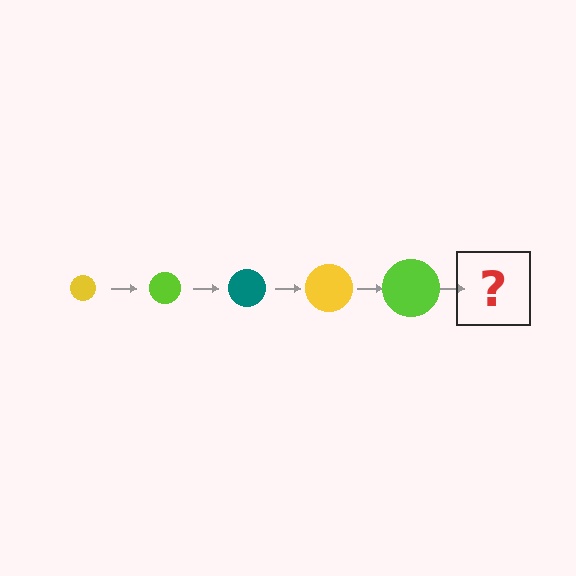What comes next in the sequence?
The next element should be a teal circle, larger than the previous one.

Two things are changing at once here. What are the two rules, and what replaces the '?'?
The two rules are that the circle grows larger each step and the color cycles through yellow, lime, and teal. The '?' should be a teal circle, larger than the previous one.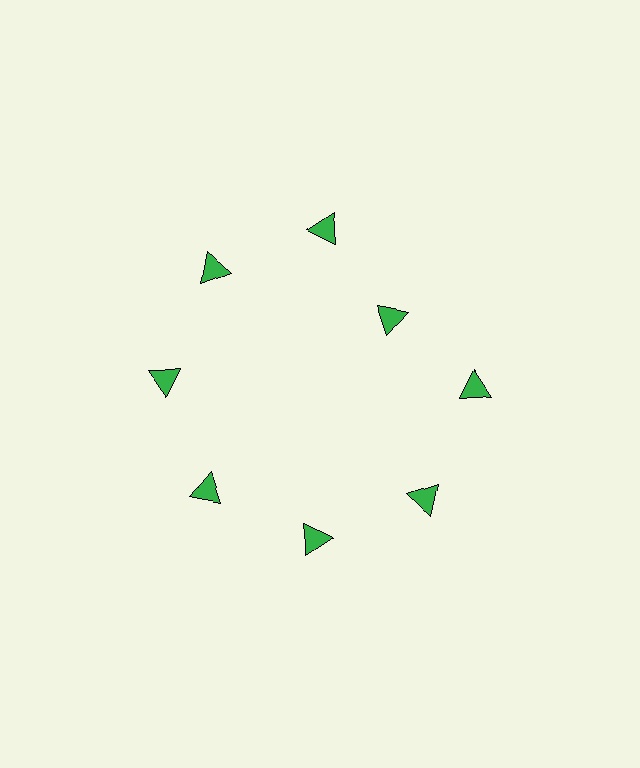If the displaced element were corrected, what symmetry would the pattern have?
It would have 8-fold rotational symmetry — the pattern would map onto itself every 45 degrees.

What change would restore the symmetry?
The symmetry would be restored by moving it outward, back onto the ring so that all 8 triangles sit at equal angles and equal distance from the center.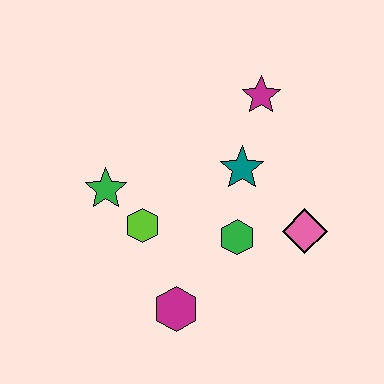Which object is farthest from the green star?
The pink diamond is farthest from the green star.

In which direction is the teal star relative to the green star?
The teal star is to the right of the green star.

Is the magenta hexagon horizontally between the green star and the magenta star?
Yes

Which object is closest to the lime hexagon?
The green star is closest to the lime hexagon.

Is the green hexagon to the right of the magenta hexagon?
Yes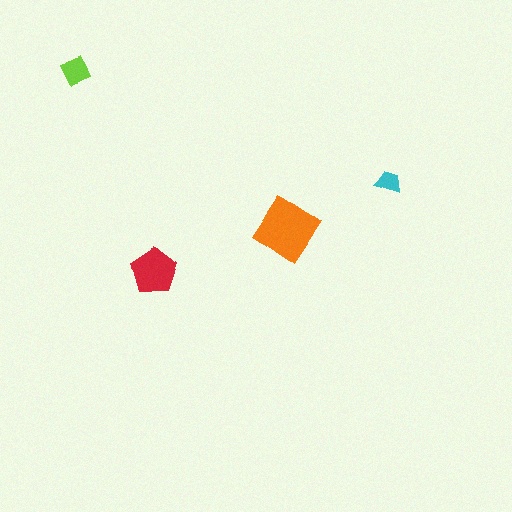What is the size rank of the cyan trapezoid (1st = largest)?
4th.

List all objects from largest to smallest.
The orange diamond, the red pentagon, the lime diamond, the cyan trapezoid.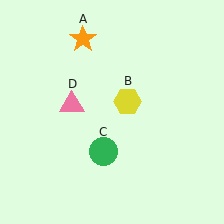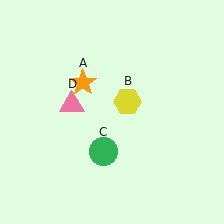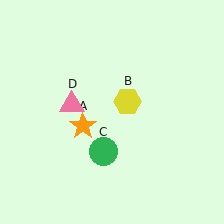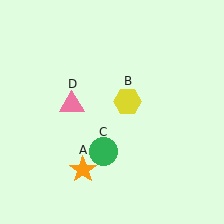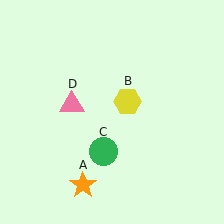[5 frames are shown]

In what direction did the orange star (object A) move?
The orange star (object A) moved down.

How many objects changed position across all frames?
1 object changed position: orange star (object A).